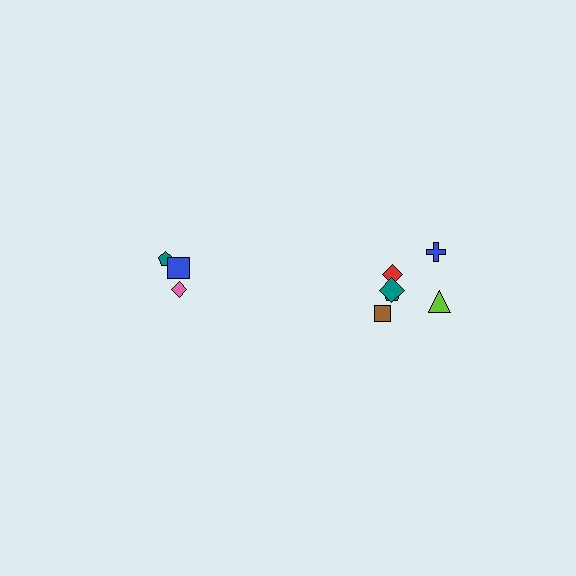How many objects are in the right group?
There are 6 objects.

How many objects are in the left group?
There are 3 objects.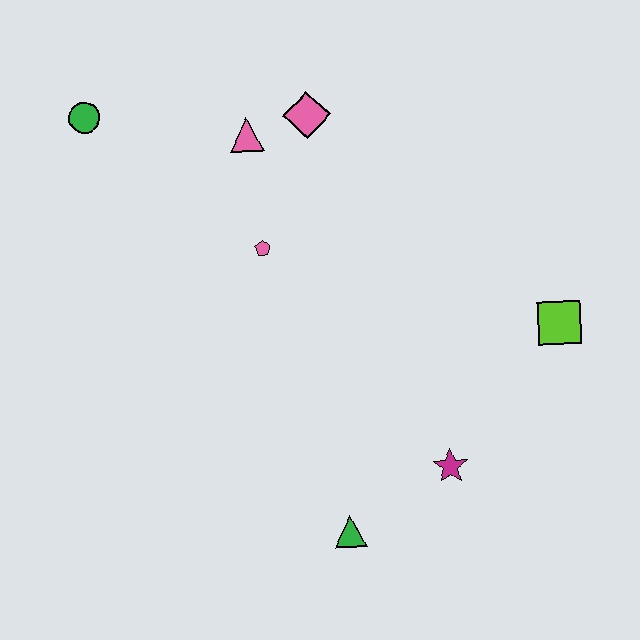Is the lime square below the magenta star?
No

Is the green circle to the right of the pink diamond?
No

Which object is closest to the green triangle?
The magenta star is closest to the green triangle.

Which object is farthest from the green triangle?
The green circle is farthest from the green triangle.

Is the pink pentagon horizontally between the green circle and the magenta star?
Yes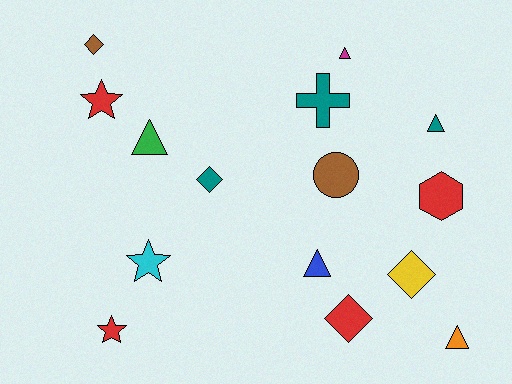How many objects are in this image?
There are 15 objects.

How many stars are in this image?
There are 3 stars.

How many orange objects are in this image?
There is 1 orange object.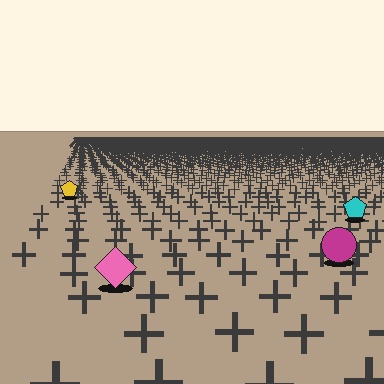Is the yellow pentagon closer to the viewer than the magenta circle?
No. The magenta circle is closer — you can tell from the texture gradient: the ground texture is coarser near it.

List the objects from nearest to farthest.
From nearest to farthest: the pink diamond, the magenta circle, the cyan pentagon, the yellow pentagon.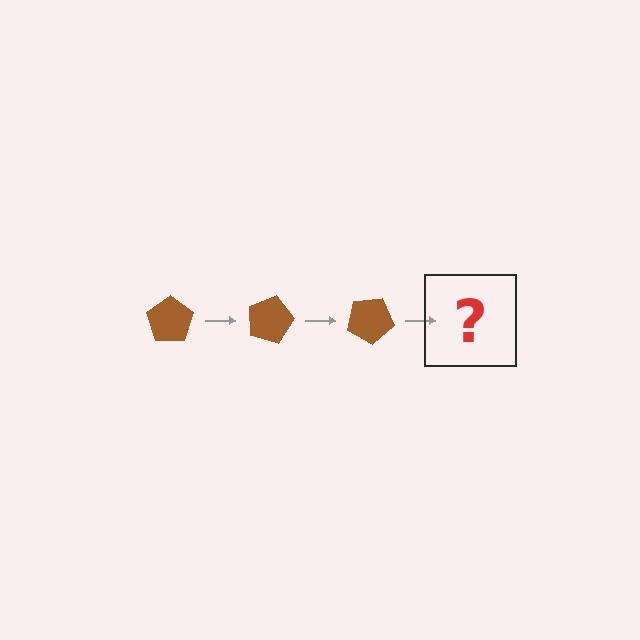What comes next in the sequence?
The next element should be a brown pentagon rotated 45 degrees.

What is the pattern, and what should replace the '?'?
The pattern is that the pentagon rotates 15 degrees each step. The '?' should be a brown pentagon rotated 45 degrees.